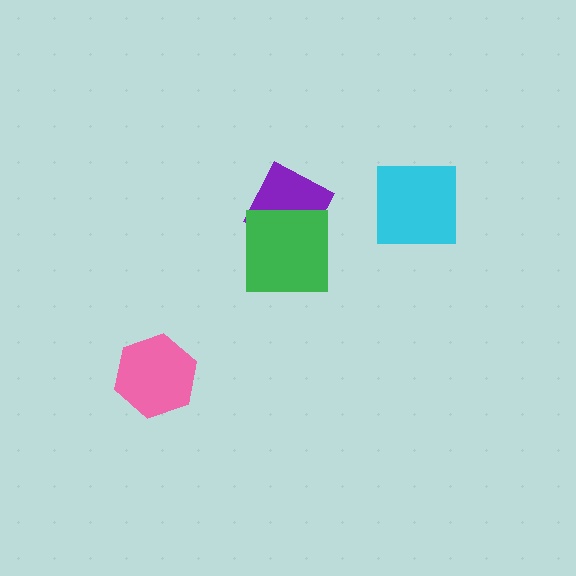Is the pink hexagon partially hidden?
No, no other shape covers it.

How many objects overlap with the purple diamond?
1 object overlaps with the purple diamond.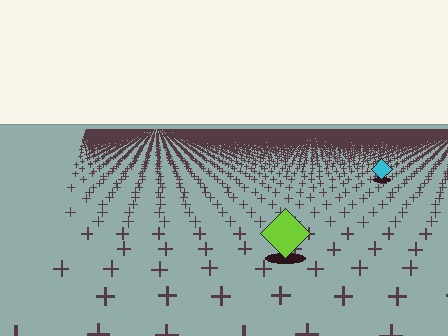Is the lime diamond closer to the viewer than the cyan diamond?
Yes. The lime diamond is closer — you can tell from the texture gradient: the ground texture is coarser near it.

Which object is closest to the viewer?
The lime diamond is closest. The texture marks near it are larger and more spread out.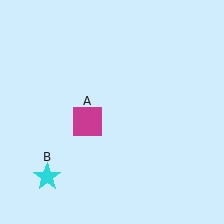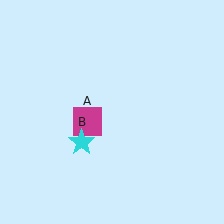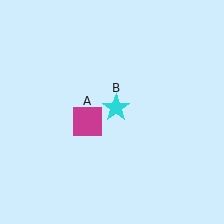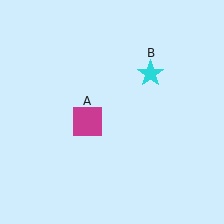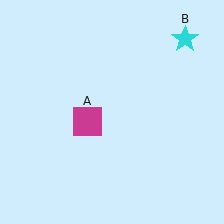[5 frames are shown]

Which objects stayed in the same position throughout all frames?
Magenta square (object A) remained stationary.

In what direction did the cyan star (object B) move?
The cyan star (object B) moved up and to the right.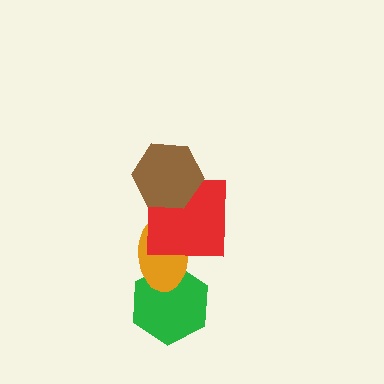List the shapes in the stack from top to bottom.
From top to bottom: the brown hexagon, the red square, the orange ellipse, the green hexagon.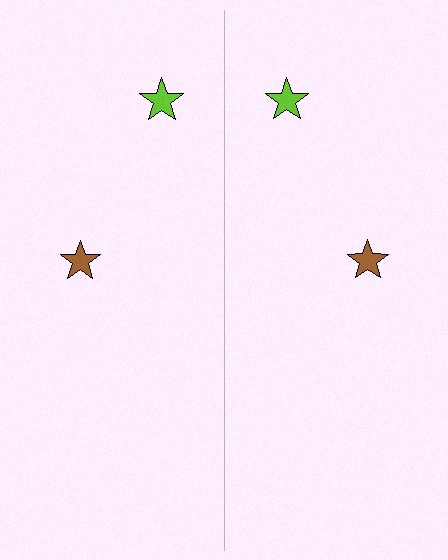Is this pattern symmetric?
Yes, this pattern has bilateral (reflection) symmetry.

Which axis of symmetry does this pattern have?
The pattern has a vertical axis of symmetry running through the center of the image.